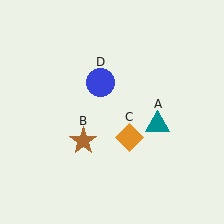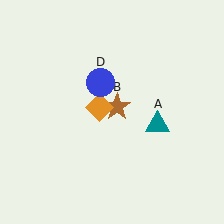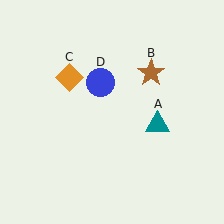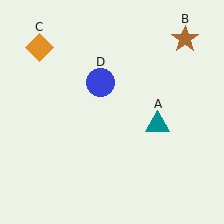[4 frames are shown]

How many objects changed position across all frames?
2 objects changed position: brown star (object B), orange diamond (object C).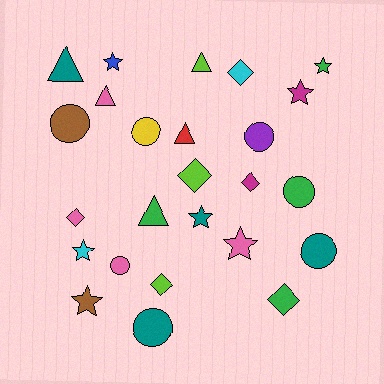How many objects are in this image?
There are 25 objects.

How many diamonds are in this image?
There are 6 diamonds.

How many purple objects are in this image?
There is 1 purple object.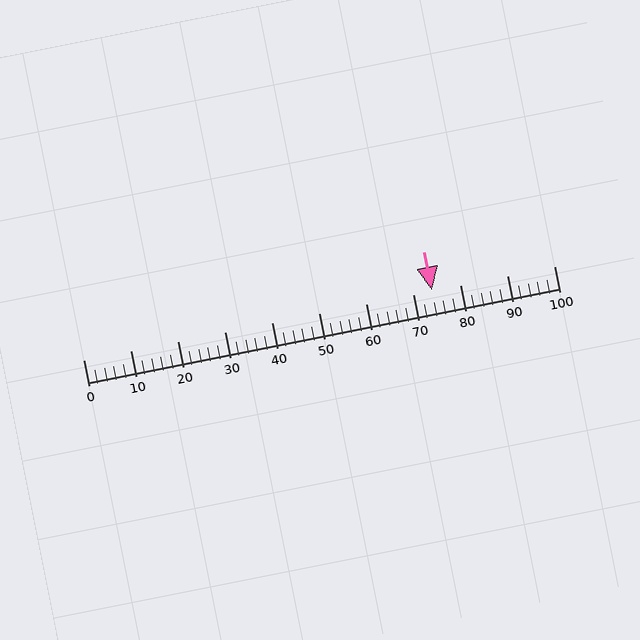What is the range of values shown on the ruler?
The ruler shows values from 0 to 100.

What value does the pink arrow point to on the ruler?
The pink arrow points to approximately 74.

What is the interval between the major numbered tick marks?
The major tick marks are spaced 10 units apart.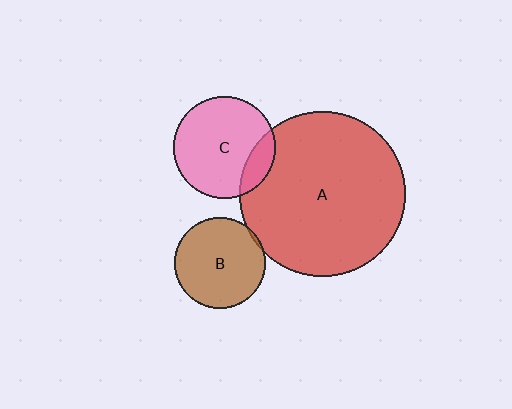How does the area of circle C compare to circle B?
Approximately 1.3 times.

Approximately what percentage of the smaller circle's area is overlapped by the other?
Approximately 5%.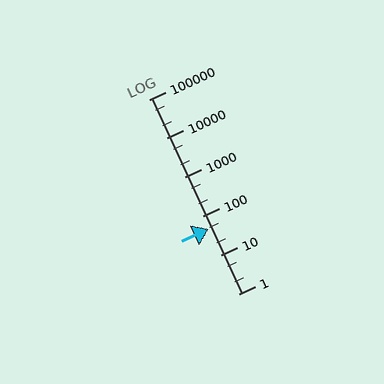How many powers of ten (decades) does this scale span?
The scale spans 5 decades, from 1 to 100000.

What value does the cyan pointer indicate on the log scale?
The pointer indicates approximately 46.